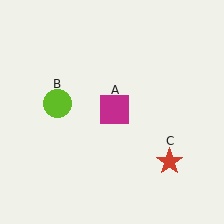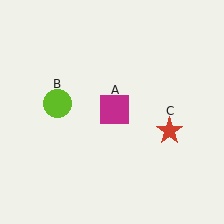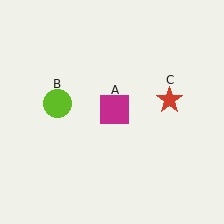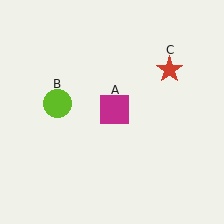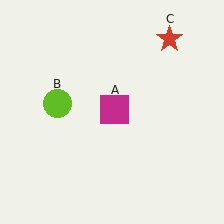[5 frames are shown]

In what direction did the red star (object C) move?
The red star (object C) moved up.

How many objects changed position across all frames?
1 object changed position: red star (object C).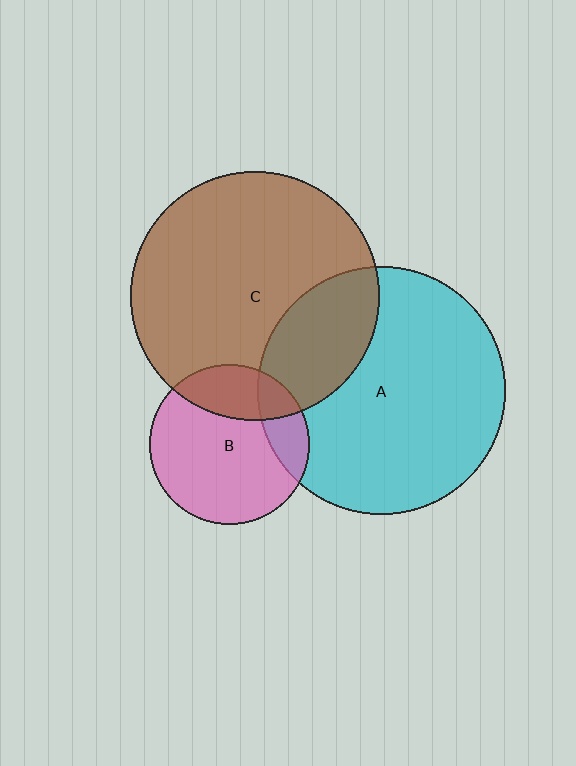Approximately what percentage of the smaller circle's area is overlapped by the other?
Approximately 25%.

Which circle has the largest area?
Circle C (brown).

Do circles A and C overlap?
Yes.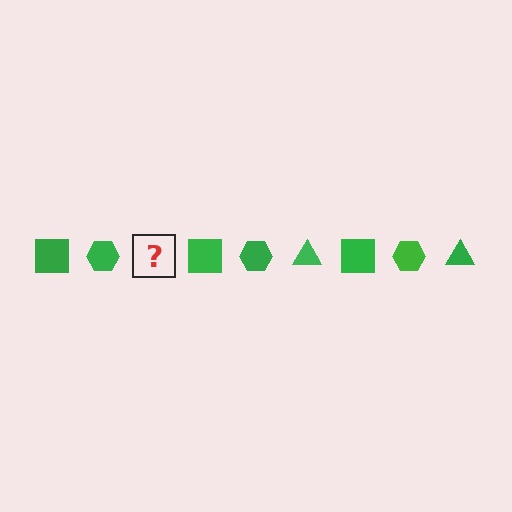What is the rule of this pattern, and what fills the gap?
The rule is that the pattern cycles through square, hexagon, triangle shapes in green. The gap should be filled with a green triangle.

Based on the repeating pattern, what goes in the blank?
The blank should be a green triangle.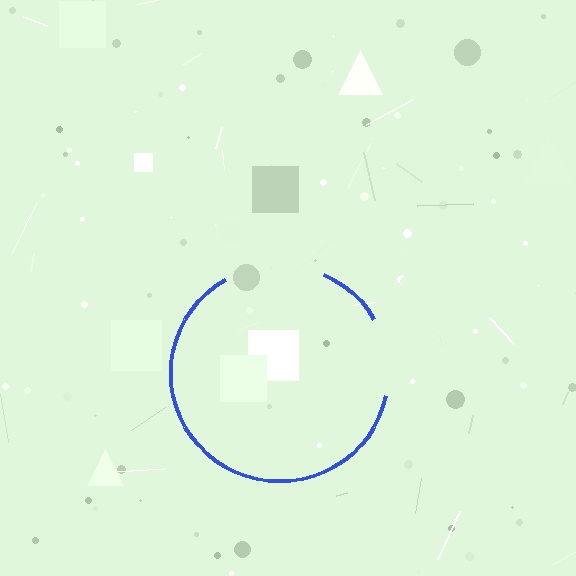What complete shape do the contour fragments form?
The contour fragments form a circle.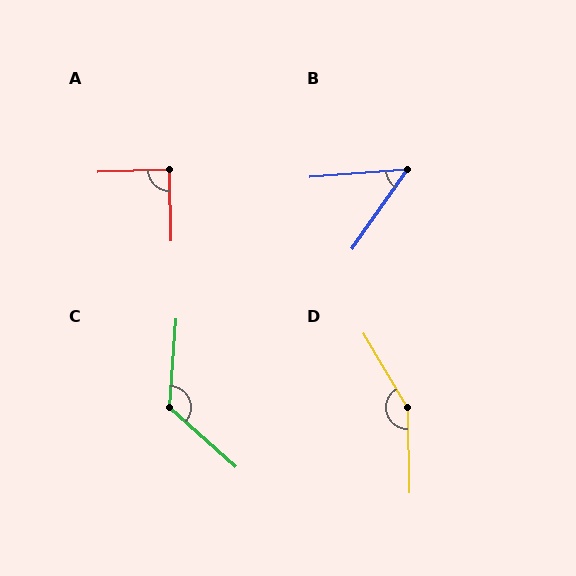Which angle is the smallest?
B, at approximately 51 degrees.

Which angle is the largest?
D, at approximately 150 degrees.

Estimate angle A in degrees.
Approximately 89 degrees.